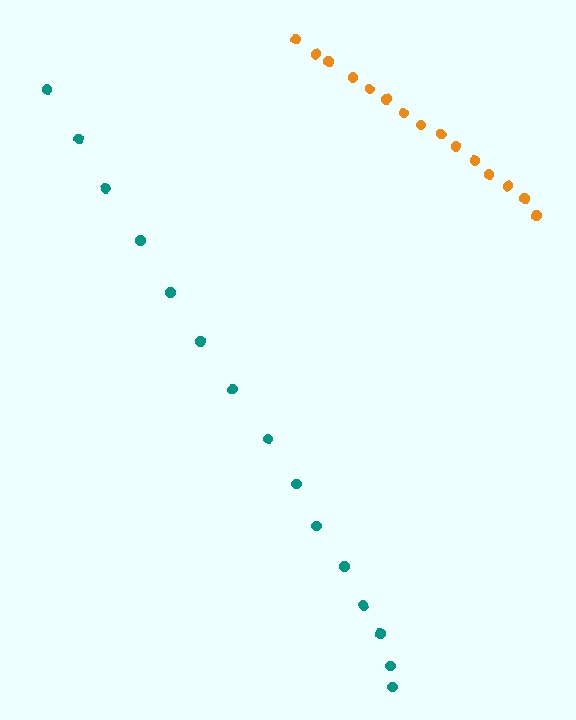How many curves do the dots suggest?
There are 2 distinct paths.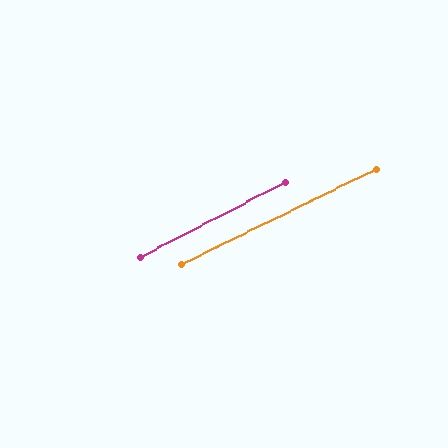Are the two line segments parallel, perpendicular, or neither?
Parallel — their directions differ by only 1.2°.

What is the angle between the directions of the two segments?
Approximately 1 degree.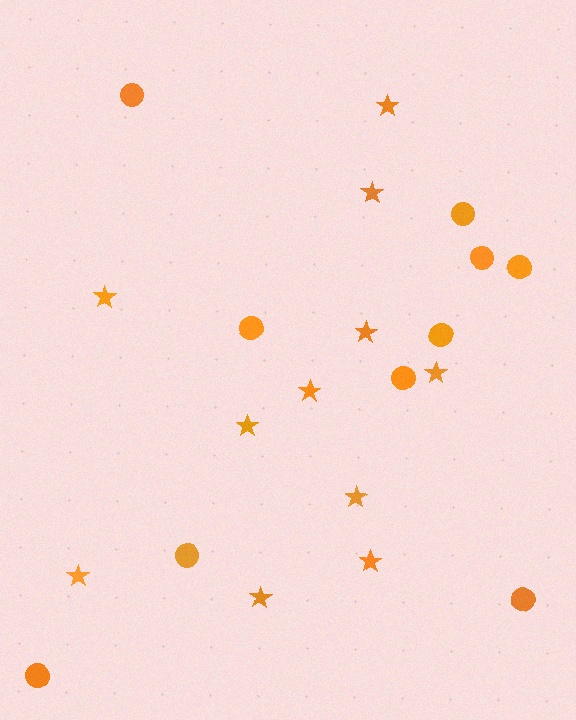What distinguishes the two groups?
There are 2 groups: one group of circles (10) and one group of stars (11).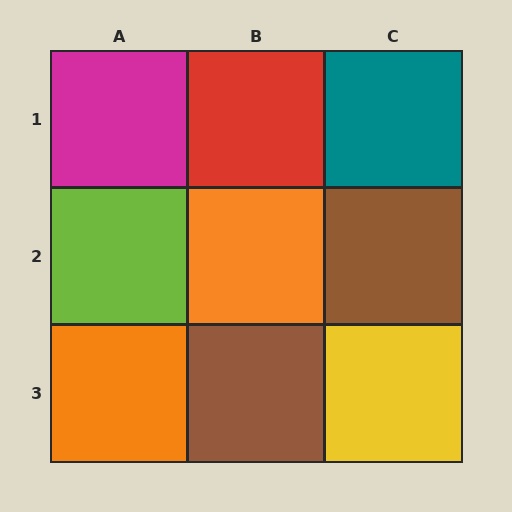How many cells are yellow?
1 cell is yellow.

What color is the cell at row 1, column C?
Teal.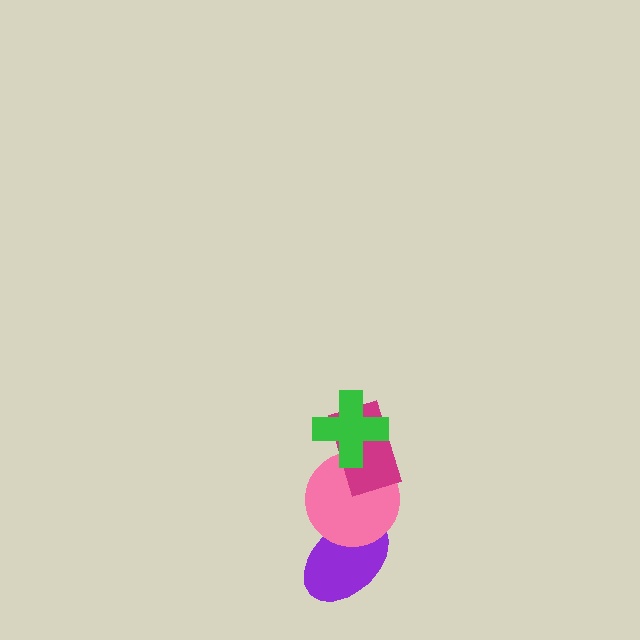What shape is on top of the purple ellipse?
The pink circle is on top of the purple ellipse.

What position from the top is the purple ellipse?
The purple ellipse is 4th from the top.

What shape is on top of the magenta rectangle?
The green cross is on top of the magenta rectangle.